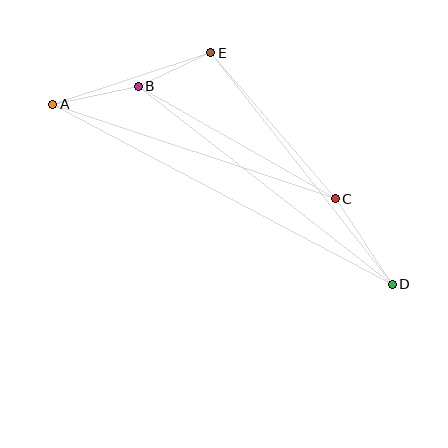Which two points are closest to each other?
Points B and E are closest to each other.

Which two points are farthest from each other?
Points A and D are farthest from each other.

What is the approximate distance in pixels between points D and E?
The distance between D and E is approximately 294 pixels.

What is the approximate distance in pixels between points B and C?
The distance between B and C is approximately 227 pixels.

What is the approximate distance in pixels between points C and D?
The distance between C and D is approximately 103 pixels.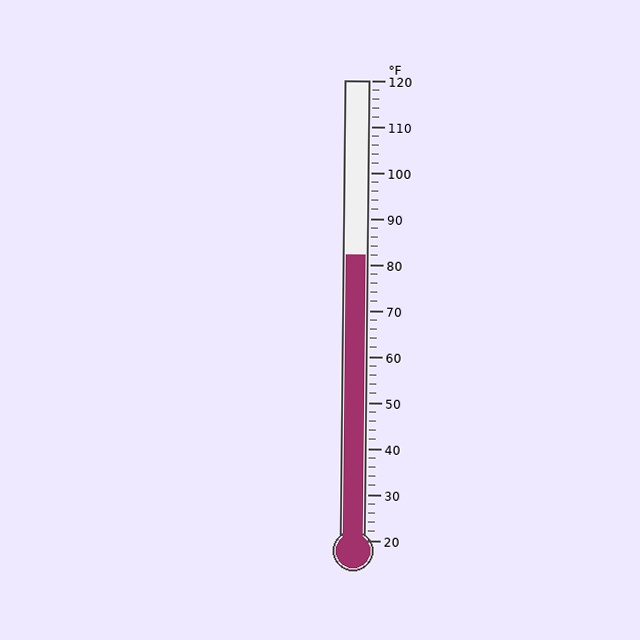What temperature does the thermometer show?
The thermometer shows approximately 82°F.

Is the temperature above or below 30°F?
The temperature is above 30°F.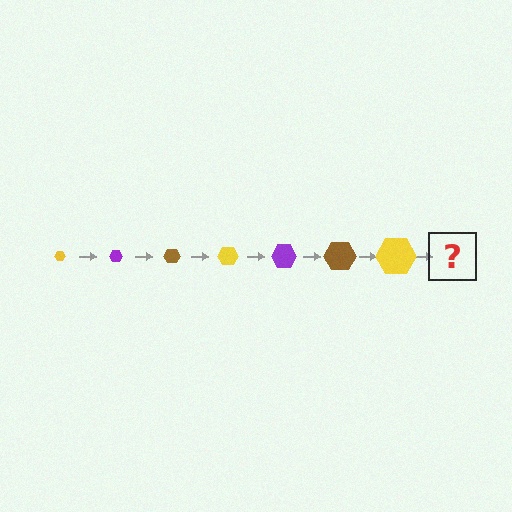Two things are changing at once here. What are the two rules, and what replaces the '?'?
The two rules are that the hexagon grows larger each step and the color cycles through yellow, purple, and brown. The '?' should be a purple hexagon, larger than the previous one.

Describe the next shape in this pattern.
It should be a purple hexagon, larger than the previous one.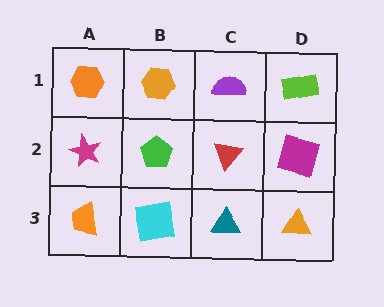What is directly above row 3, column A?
A magenta star.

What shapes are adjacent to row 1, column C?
A red triangle (row 2, column C), an orange hexagon (row 1, column B), a lime rectangle (row 1, column D).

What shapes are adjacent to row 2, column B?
An orange hexagon (row 1, column B), a cyan square (row 3, column B), a magenta star (row 2, column A), a red triangle (row 2, column C).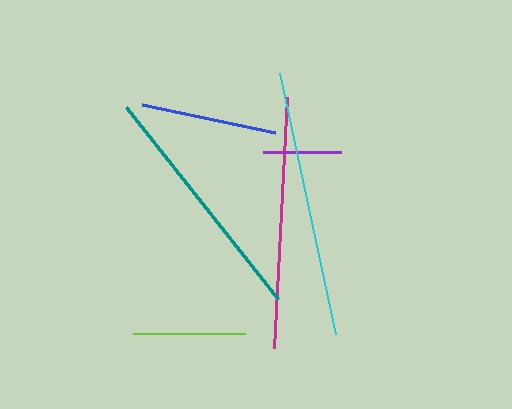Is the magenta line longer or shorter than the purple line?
The magenta line is longer than the purple line.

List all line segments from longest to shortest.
From longest to shortest: cyan, magenta, teal, blue, lime, purple.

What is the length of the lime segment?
The lime segment is approximately 112 pixels long.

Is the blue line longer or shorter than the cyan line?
The cyan line is longer than the blue line.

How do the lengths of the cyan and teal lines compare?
The cyan and teal lines are approximately the same length.